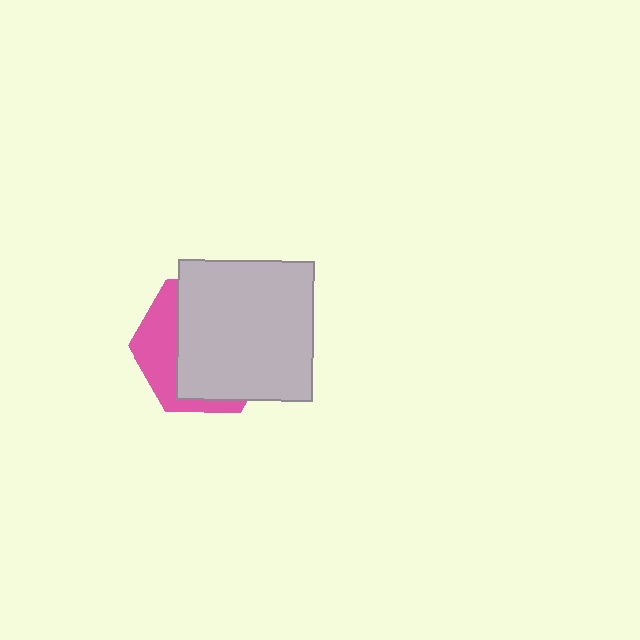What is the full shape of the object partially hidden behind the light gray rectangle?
The partially hidden object is a pink hexagon.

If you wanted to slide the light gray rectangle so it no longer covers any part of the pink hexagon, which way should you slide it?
Slide it right — that is the most direct way to separate the two shapes.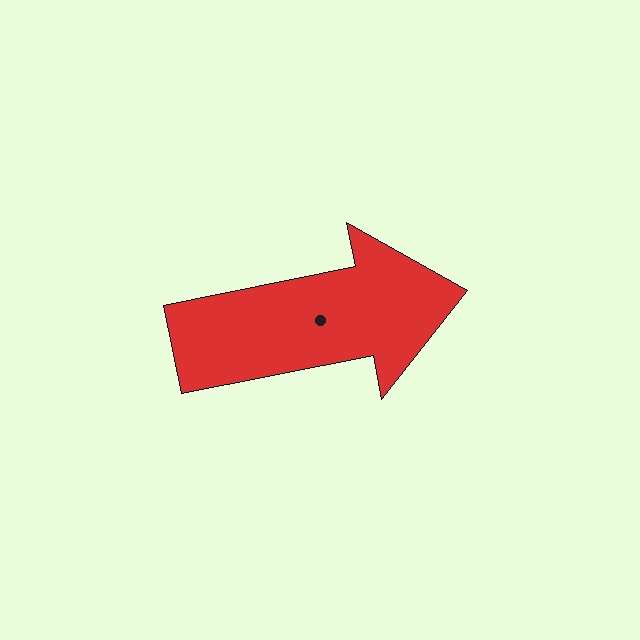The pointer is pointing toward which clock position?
Roughly 3 o'clock.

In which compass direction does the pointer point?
East.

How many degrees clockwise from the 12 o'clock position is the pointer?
Approximately 79 degrees.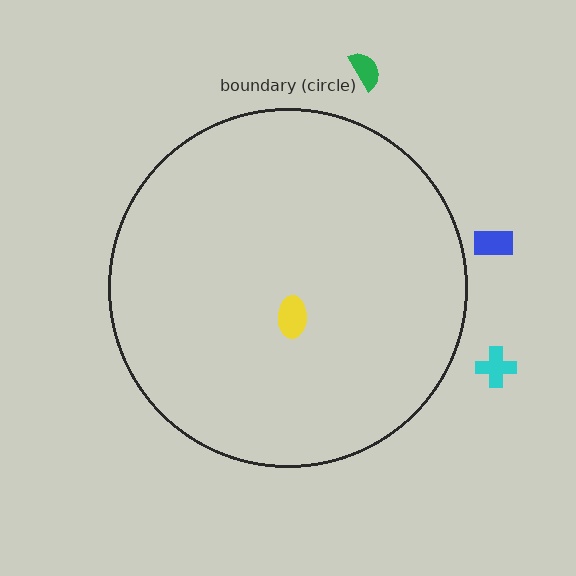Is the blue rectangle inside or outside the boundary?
Outside.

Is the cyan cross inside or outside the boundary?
Outside.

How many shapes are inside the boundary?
1 inside, 3 outside.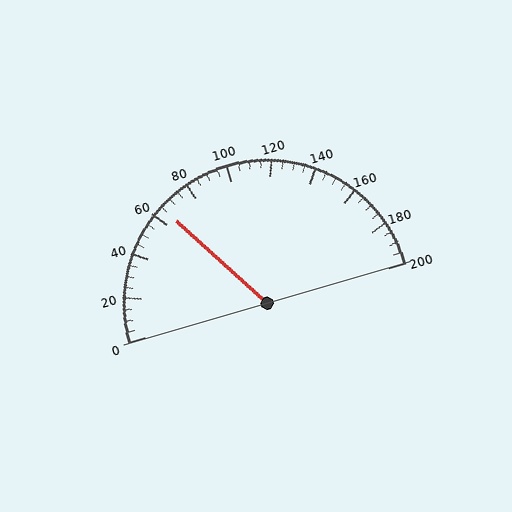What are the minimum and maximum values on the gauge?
The gauge ranges from 0 to 200.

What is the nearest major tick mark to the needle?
The nearest major tick mark is 60.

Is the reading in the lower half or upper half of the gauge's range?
The reading is in the lower half of the range (0 to 200).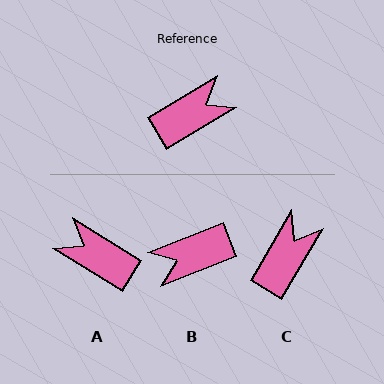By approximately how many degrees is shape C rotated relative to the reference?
Approximately 29 degrees counter-clockwise.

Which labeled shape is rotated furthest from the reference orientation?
B, about 171 degrees away.